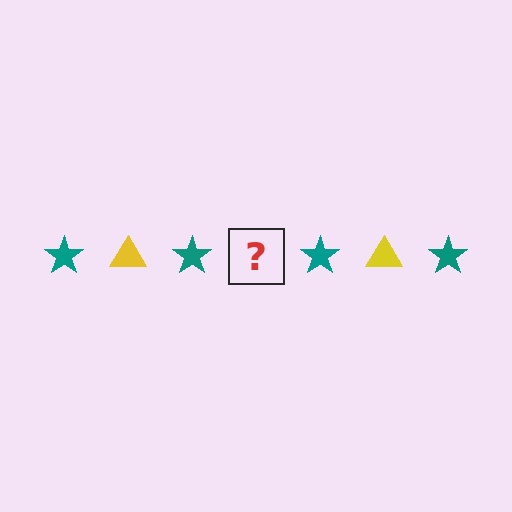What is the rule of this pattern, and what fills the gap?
The rule is that the pattern alternates between teal star and yellow triangle. The gap should be filled with a yellow triangle.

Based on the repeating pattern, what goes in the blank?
The blank should be a yellow triangle.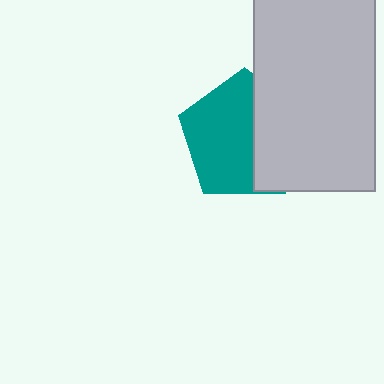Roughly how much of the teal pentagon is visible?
About half of it is visible (roughly 60%).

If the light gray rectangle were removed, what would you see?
You would see the complete teal pentagon.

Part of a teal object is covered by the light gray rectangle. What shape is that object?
It is a pentagon.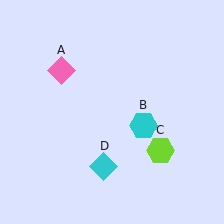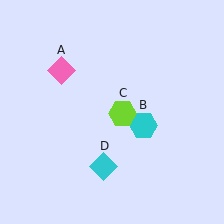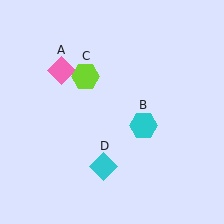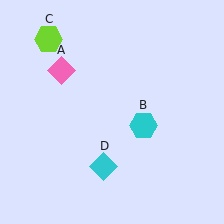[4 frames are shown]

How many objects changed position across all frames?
1 object changed position: lime hexagon (object C).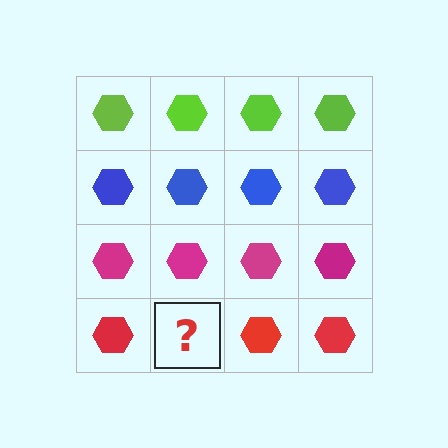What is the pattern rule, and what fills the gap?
The rule is that each row has a consistent color. The gap should be filled with a red hexagon.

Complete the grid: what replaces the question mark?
The question mark should be replaced with a red hexagon.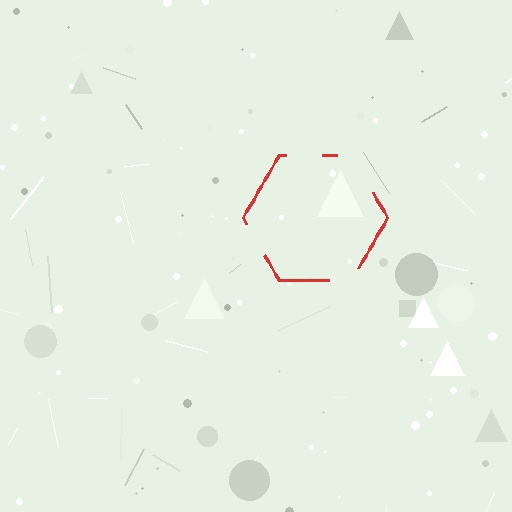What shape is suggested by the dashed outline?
The dashed outline suggests a hexagon.